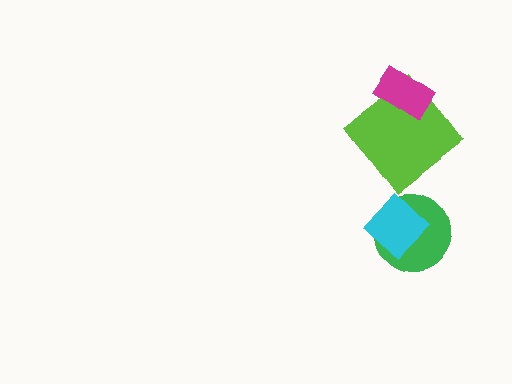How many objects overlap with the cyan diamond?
1 object overlaps with the cyan diamond.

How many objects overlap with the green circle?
1 object overlaps with the green circle.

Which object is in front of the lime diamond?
The magenta rectangle is in front of the lime diamond.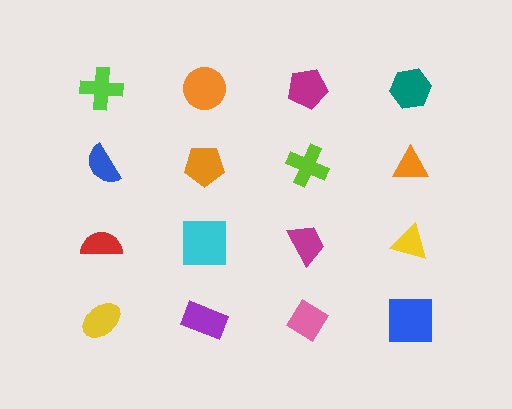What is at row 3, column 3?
A magenta trapezoid.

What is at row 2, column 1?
A blue semicircle.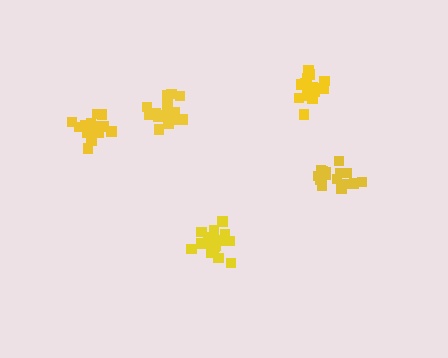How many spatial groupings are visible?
There are 5 spatial groupings.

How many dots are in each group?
Group 1: 15 dots, Group 2: 16 dots, Group 3: 16 dots, Group 4: 17 dots, Group 5: 17 dots (81 total).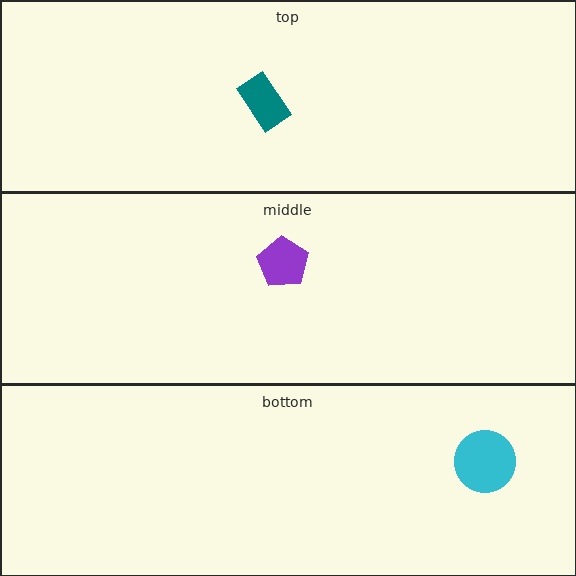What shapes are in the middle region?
The purple pentagon.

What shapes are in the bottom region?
The cyan circle.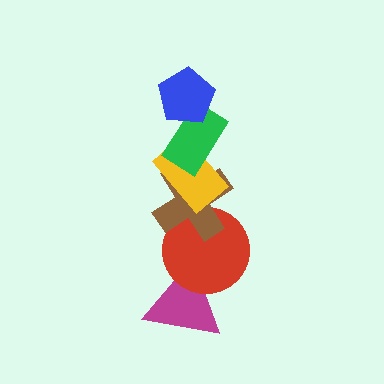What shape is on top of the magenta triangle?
The red circle is on top of the magenta triangle.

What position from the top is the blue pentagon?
The blue pentagon is 1st from the top.